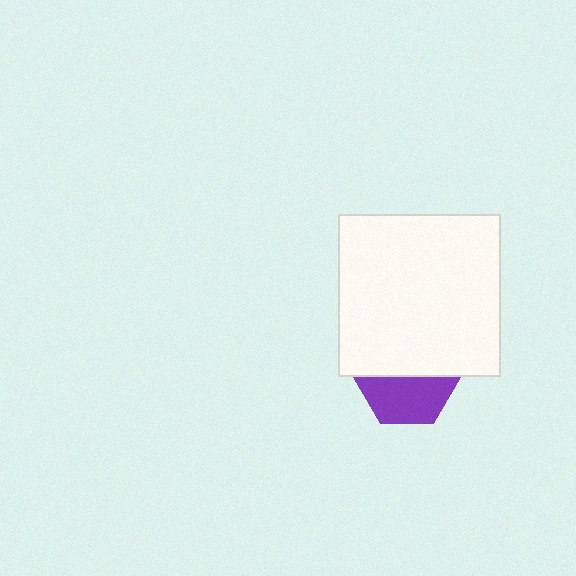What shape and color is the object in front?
The object in front is a white square.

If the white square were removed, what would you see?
You would see the complete purple hexagon.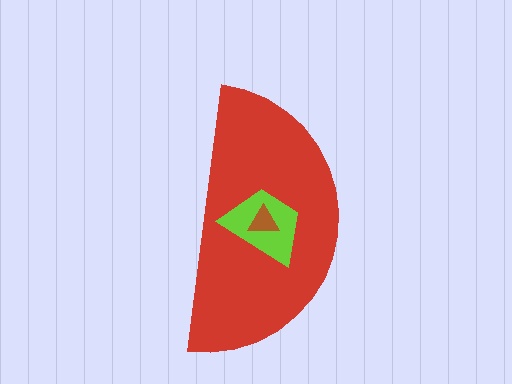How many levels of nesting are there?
3.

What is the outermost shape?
The red semicircle.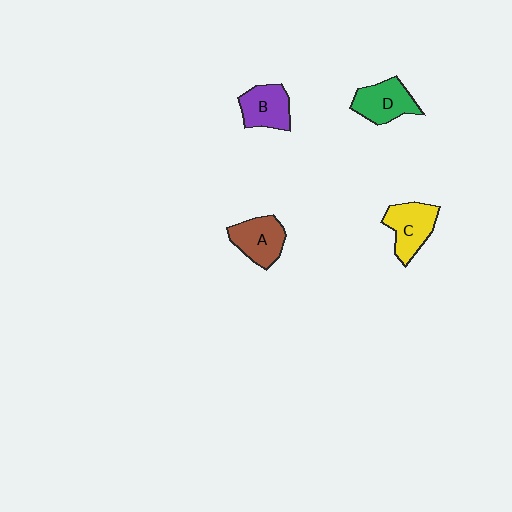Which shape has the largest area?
Shape C (yellow).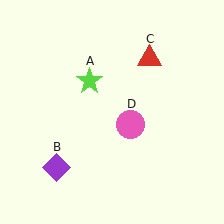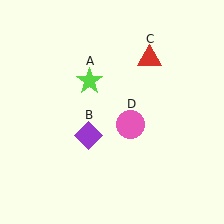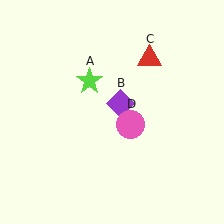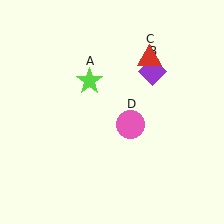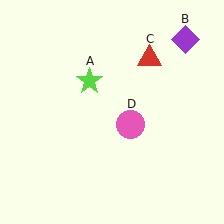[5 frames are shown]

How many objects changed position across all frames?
1 object changed position: purple diamond (object B).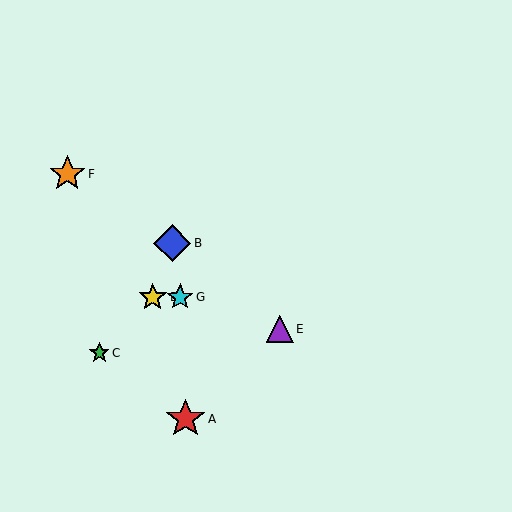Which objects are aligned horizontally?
Objects D, G are aligned horizontally.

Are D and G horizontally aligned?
Yes, both are at y≈297.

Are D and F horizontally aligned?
No, D is at y≈297 and F is at y≈174.